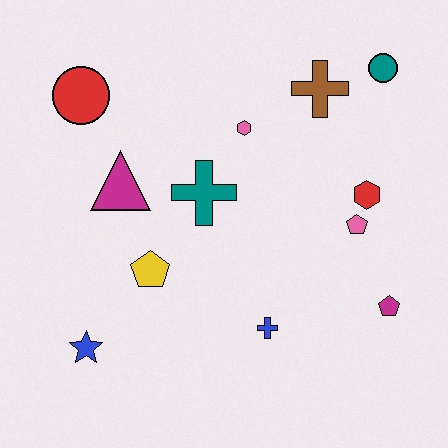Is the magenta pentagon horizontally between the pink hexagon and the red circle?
No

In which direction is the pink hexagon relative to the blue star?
The pink hexagon is above the blue star.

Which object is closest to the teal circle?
The brown cross is closest to the teal circle.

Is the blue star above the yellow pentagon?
No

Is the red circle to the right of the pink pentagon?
No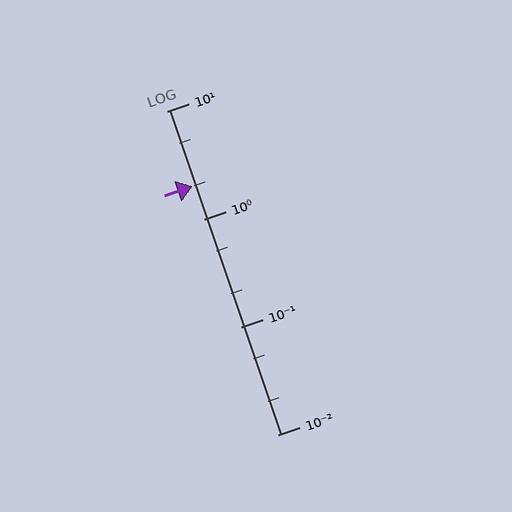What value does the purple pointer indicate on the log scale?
The pointer indicates approximately 2.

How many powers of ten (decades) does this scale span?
The scale spans 3 decades, from 0.01 to 10.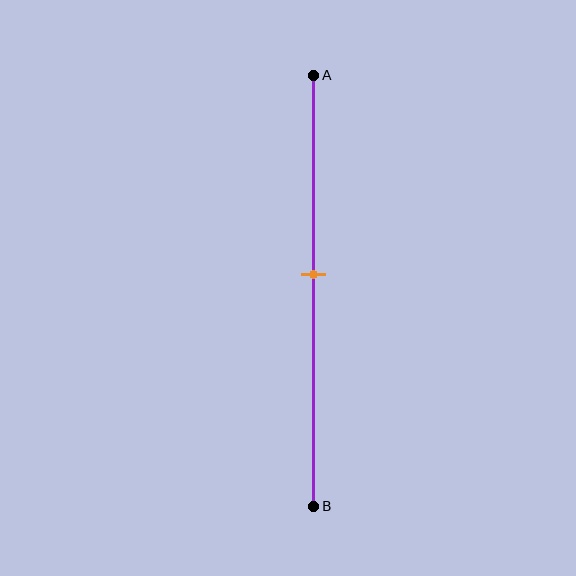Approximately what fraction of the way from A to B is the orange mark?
The orange mark is approximately 45% of the way from A to B.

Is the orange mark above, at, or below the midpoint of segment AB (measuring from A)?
The orange mark is above the midpoint of segment AB.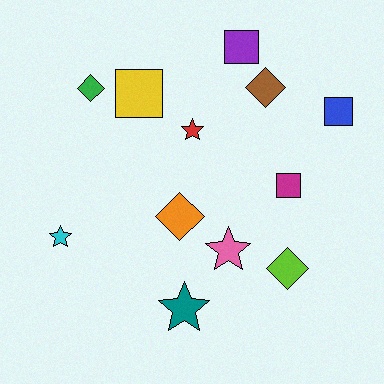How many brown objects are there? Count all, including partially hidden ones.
There is 1 brown object.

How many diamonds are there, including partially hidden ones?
There are 4 diamonds.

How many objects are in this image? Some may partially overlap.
There are 12 objects.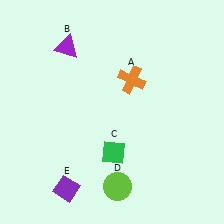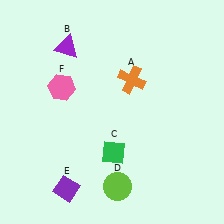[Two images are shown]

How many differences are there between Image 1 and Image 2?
There is 1 difference between the two images.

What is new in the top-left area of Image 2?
A pink hexagon (F) was added in the top-left area of Image 2.